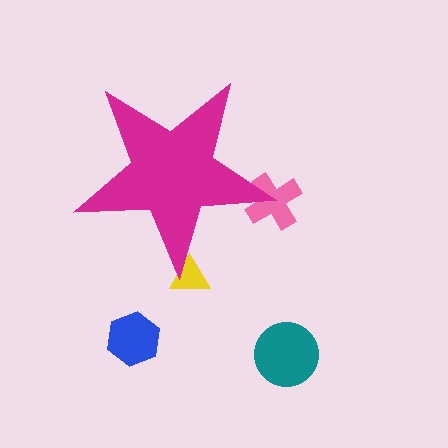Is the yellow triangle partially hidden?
Yes, the yellow triangle is partially hidden behind the magenta star.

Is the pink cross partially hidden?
Yes, the pink cross is partially hidden behind the magenta star.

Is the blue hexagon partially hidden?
No, the blue hexagon is fully visible.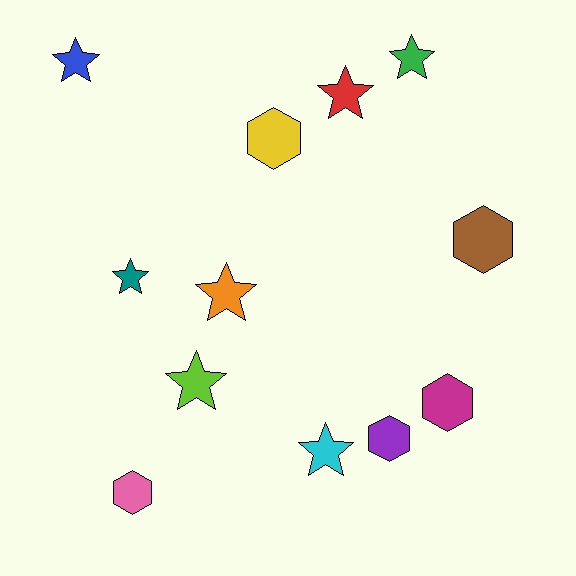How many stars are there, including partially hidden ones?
There are 7 stars.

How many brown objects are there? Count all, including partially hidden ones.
There is 1 brown object.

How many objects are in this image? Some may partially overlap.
There are 12 objects.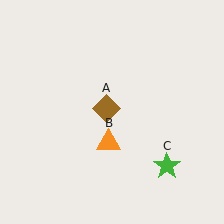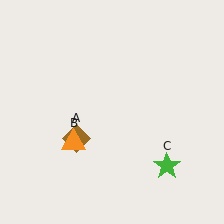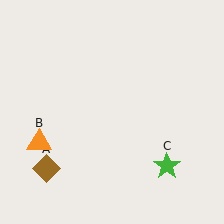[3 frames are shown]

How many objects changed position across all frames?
2 objects changed position: brown diamond (object A), orange triangle (object B).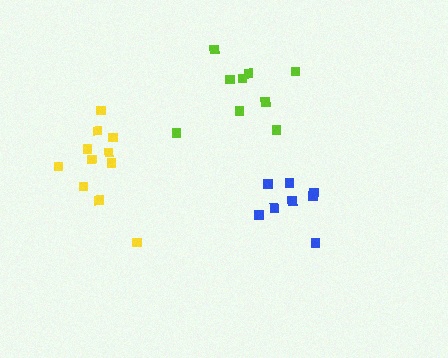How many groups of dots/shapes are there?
There are 3 groups.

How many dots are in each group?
Group 1: 8 dots, Group 2: 9 dots, Group 3: 11 dots (28 total).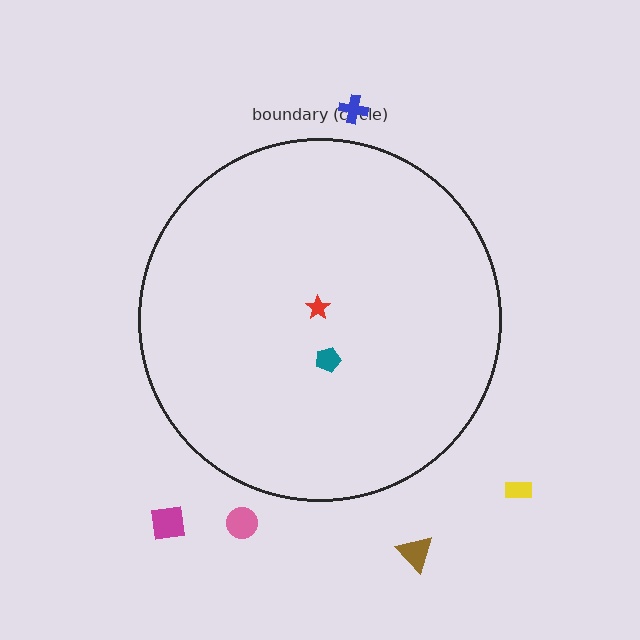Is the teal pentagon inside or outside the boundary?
Inside.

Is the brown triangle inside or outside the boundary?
Outside.